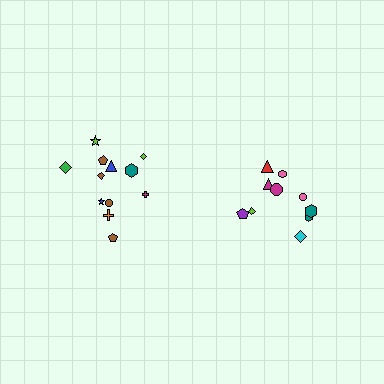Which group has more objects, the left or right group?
The left group.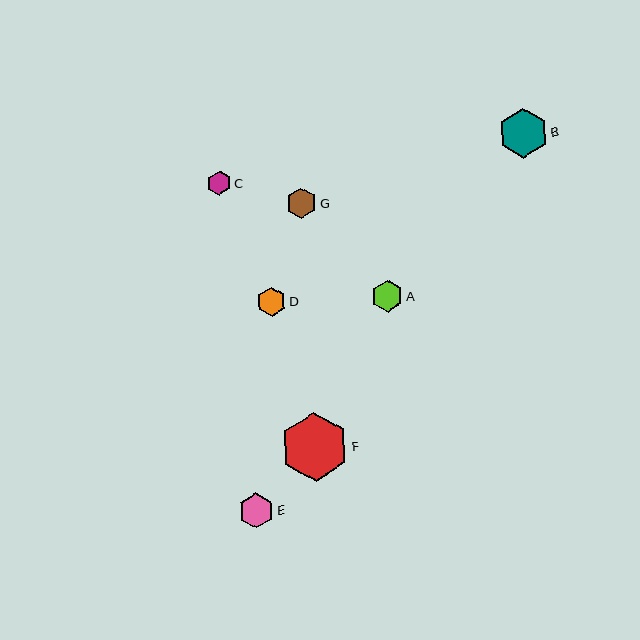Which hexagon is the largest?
Hexagon F is the largest with a size of approximately 69 pixels.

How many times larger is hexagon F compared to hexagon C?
Hexagon F is approximately 2.8 times the size of hexagon C.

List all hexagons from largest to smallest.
From largest to smallest: F, B, E, A, G, D, C.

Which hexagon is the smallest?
Hexagon C is the smallest with a size of approximately 24 pixels.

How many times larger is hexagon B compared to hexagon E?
Hexagon B is approximately 1.4 times the size of hexagon E.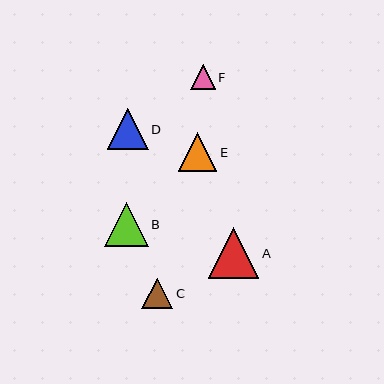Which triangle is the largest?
Triangle A is the largest with a size of approximately 50 pixels.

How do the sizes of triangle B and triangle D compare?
Triangle B and triangle D are approximately the same size.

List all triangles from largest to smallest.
From largest to smallest: A, B, D, E, C, F.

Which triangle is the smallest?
Triangle F is the smallest with a size of approximately 24 pixels.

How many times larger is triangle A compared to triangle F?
Triangle A is approximately 2.1 times the size of triangle F.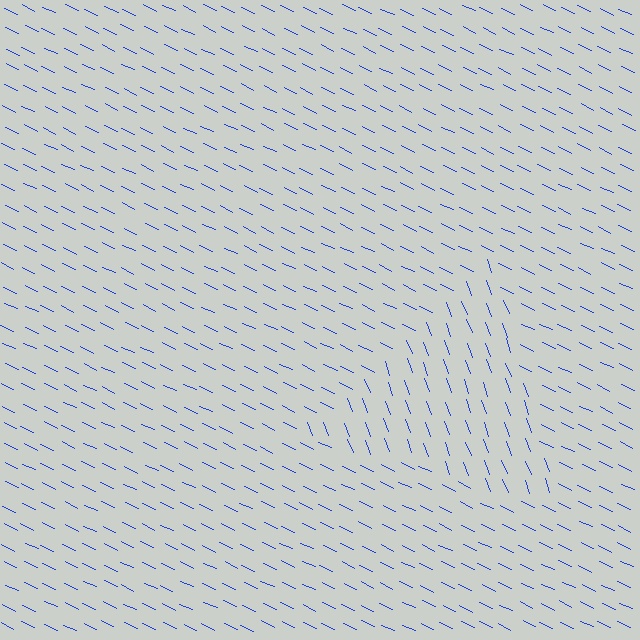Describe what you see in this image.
The image is filled with small blue line segments. A triangle region in the image has lines oriented differently from the surrounding lines, creating a visible texture boundary.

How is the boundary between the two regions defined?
The boundary is defined purely by a change in line orientation (approximately 45 degrees difference). All lines are the same color and thickness.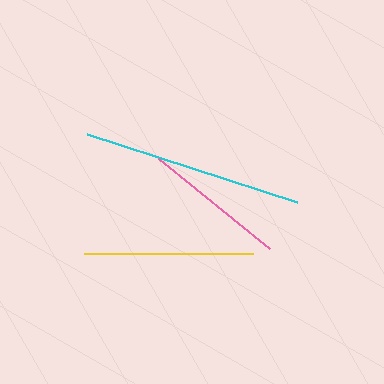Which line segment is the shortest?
The pink line is the shortest at approximately 143 pixels.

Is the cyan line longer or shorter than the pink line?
The cyan line is longer than the pink line.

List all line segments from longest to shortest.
From longest to shortest: cyan, yellow, pink.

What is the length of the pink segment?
The pink segment is approximately 143 pixels long.